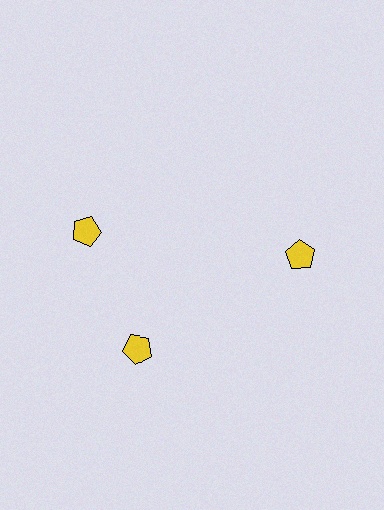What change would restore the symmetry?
The symmetry would be restored by rotating it back into even spacing with its neighbors so that all 3 pentagons sit at equal angles and equal distance from the center.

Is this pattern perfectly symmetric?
No. The 3 yellow pentagons are arranged in a ring, but one element near the 11 o'clock position is rotated out of alignment along the ring, breaking the 3-fold rotational symmetry.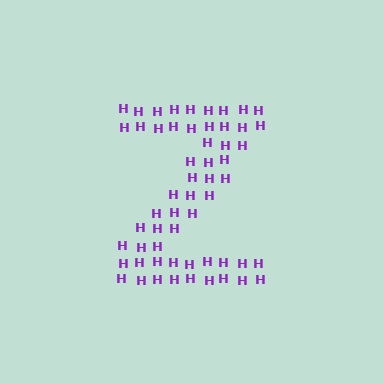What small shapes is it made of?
It is made of small letter H's.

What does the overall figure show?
The overall figure shows the letter Z.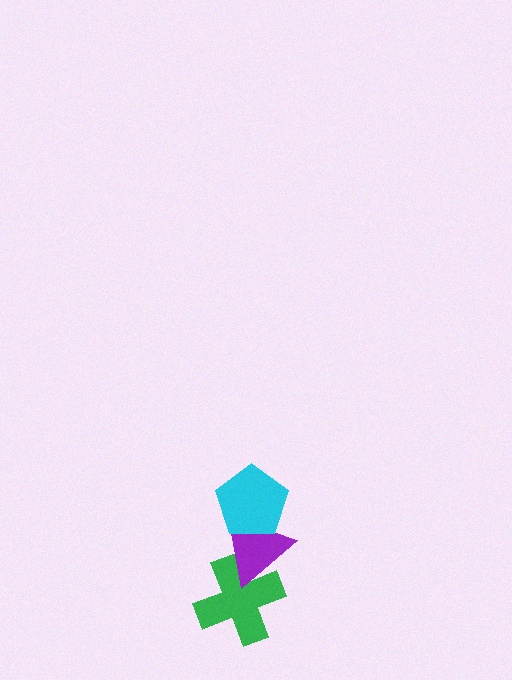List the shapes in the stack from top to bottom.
From top to bottom: the cyan pentagon, the purple triangle, the green cross.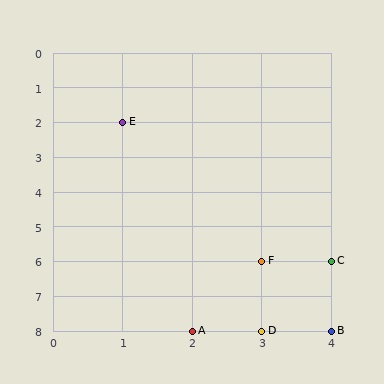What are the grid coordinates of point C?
Point C is at grid coordinates (4, 6).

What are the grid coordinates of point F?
Point F is at grid coordinates (3, 6).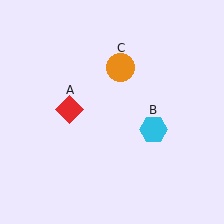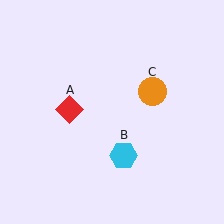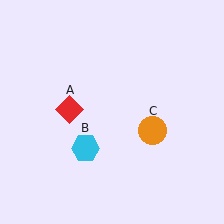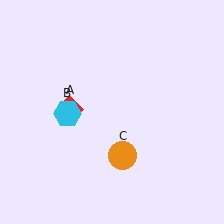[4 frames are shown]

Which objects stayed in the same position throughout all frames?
Red diamond (object A) remained stationary.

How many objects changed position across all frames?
2 objects changed position: cyan hexagon (object B), orange circle (object C).